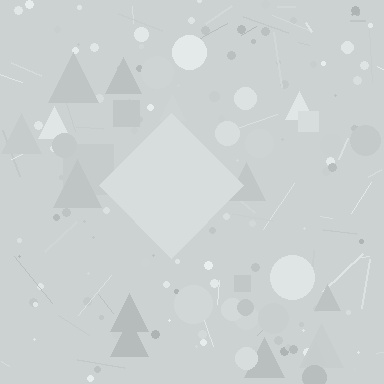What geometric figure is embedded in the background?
A diamond is embedded in the background.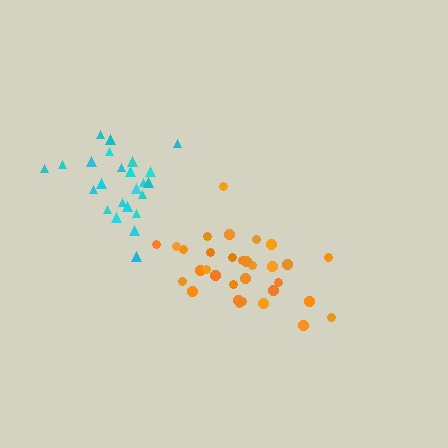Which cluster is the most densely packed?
Cyan.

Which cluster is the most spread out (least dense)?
Orange.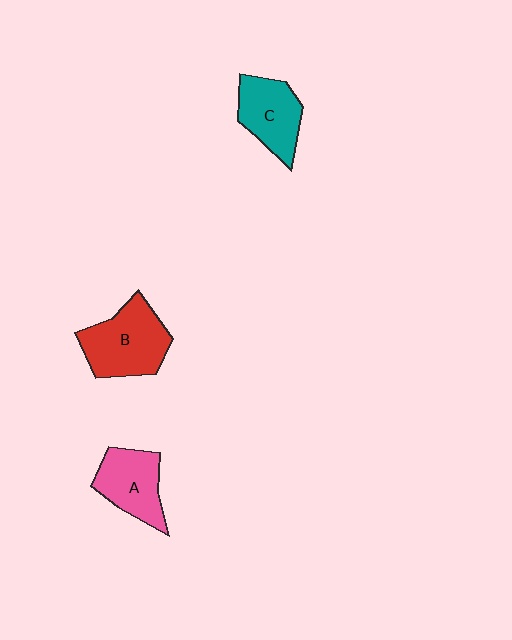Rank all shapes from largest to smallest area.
From largest to smallest: B (red), A (pink), C (teal).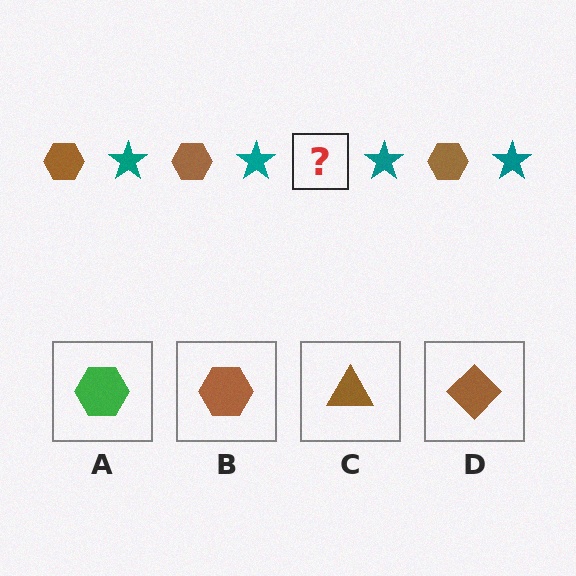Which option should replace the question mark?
Option B.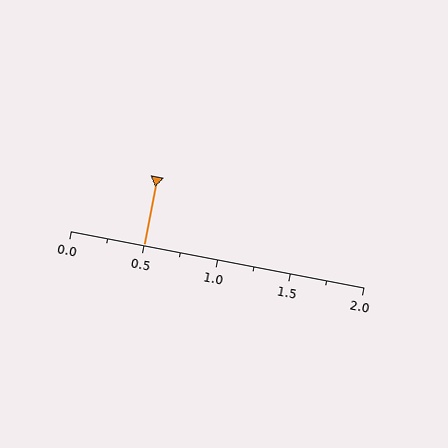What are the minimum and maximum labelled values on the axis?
The axis runs from 0.0 to 2.0.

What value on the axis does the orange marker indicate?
The marker indicates approximately 0.5.